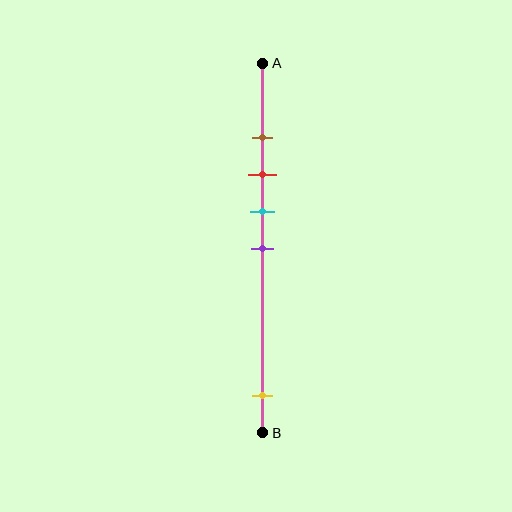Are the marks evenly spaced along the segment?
No, the marks are not evenly spaced.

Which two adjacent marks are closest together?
The brown and red marks are the closest adjacent pair.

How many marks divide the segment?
There are 5 marks dividing the segment.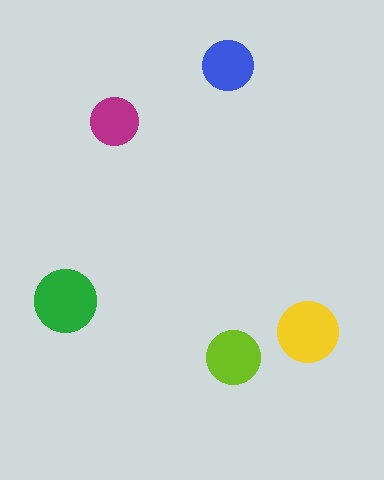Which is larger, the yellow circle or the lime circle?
The yellow one.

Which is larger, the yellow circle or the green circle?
The green one.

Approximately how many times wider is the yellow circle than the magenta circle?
About 1.5 times wider.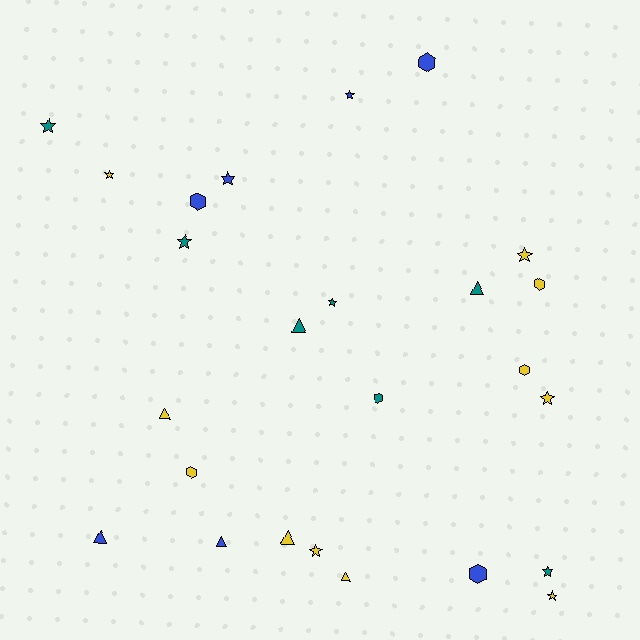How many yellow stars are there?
There are 5 yellow stars.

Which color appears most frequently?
Yellow, with 11 objects.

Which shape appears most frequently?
Star, with 11 objects.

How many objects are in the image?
There are 25 objects.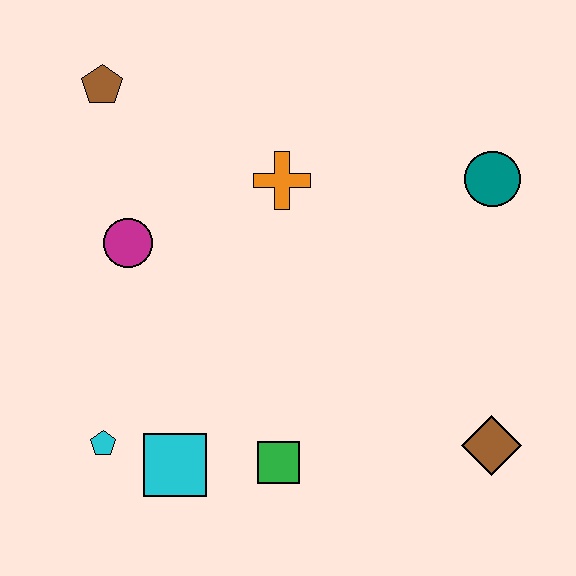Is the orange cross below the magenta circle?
No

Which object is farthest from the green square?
The brown pentagon is farthest from the green square.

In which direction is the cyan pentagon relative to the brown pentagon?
The cyan pentagon is below the brown pentagon.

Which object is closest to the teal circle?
The orange cross is closest to the teal circle.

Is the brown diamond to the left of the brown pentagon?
No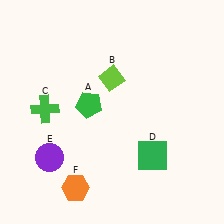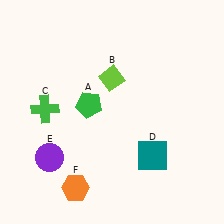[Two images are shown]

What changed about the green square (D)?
In Image 1, D is green. In Image 2, it changed to teal.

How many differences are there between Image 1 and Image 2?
There is 1 difference between the two images.